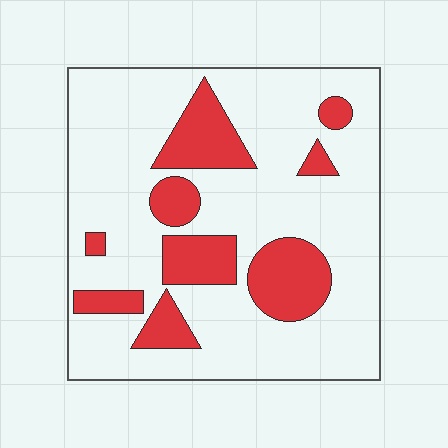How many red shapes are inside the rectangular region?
9.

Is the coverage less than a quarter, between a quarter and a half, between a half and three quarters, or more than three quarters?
Less than a quarter.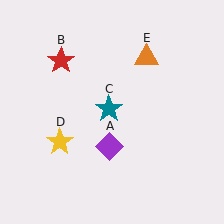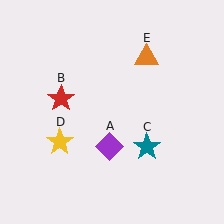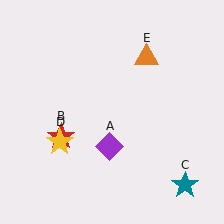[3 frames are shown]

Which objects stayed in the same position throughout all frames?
Purple diamond (object A) and yellow star (object D) and orange triangle (object E) remained stationary.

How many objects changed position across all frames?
2 objects changed position: red star (object B), teal star (object C).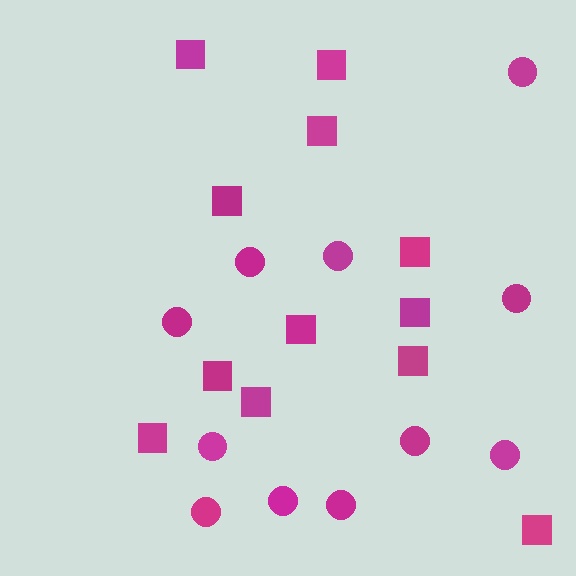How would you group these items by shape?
There are 2 groups: one group of circles (11) and one group of squares (12).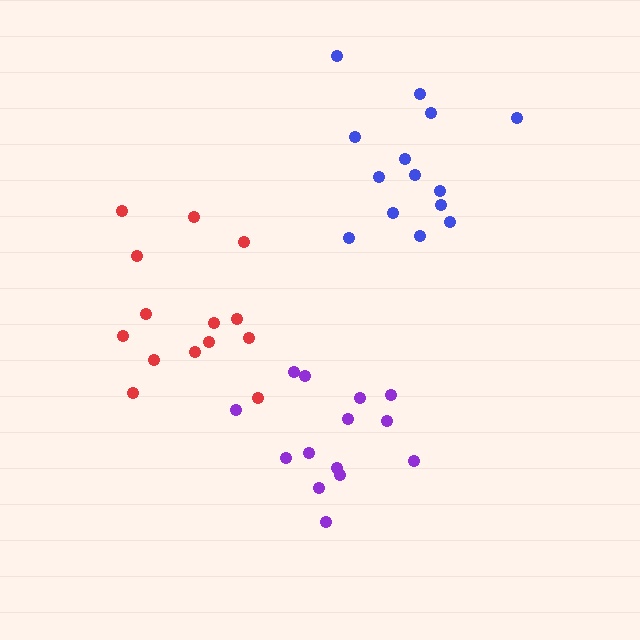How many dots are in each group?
Group 1: 14 dots, Group 2: 14 dots, Group 3: 14 dots (42 total).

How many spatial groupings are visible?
There are 3 spatial groupings.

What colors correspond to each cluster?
The clusters are colored: purple, red, blue.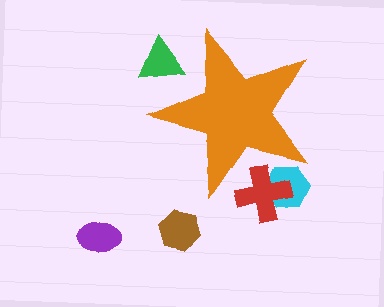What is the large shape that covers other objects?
An orange star.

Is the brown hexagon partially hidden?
No, the brown hexagon is fully visible.